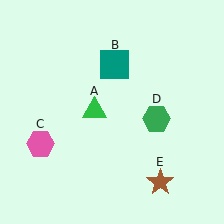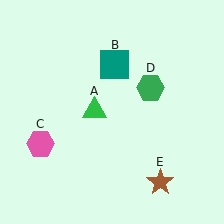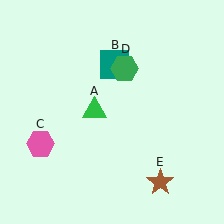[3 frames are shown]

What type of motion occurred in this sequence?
The green hexagon (object D) rotated counterclockwise around the center of the scene.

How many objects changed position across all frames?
1 object changed position: green hexagon (object D).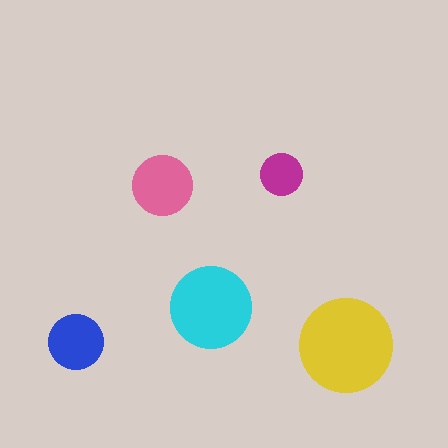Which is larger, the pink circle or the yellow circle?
The yellow one.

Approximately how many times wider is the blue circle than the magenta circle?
About 1.5 times wider.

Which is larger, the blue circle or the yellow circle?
The yellow one.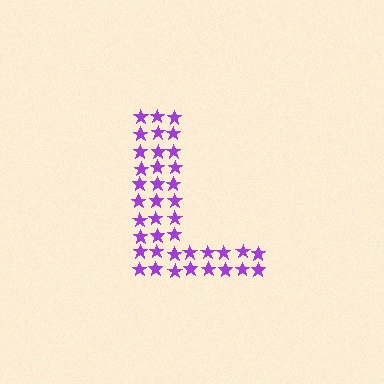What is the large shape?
The large shape is the letter L.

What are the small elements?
The small elements are stars.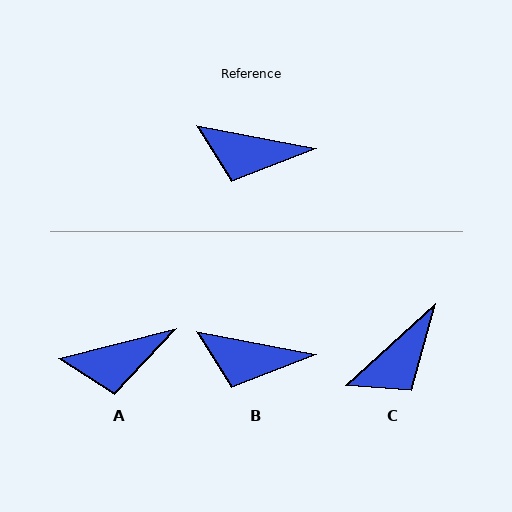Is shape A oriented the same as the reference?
No, it is off by about 26 degrees.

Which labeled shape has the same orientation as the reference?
B.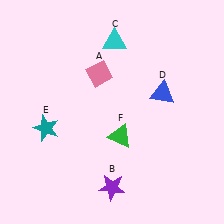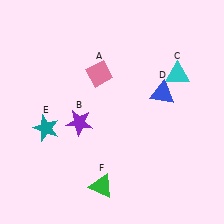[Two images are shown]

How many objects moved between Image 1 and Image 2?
3 objects moved between the two images.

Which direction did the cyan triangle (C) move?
The cyan triangle (C) moved right.